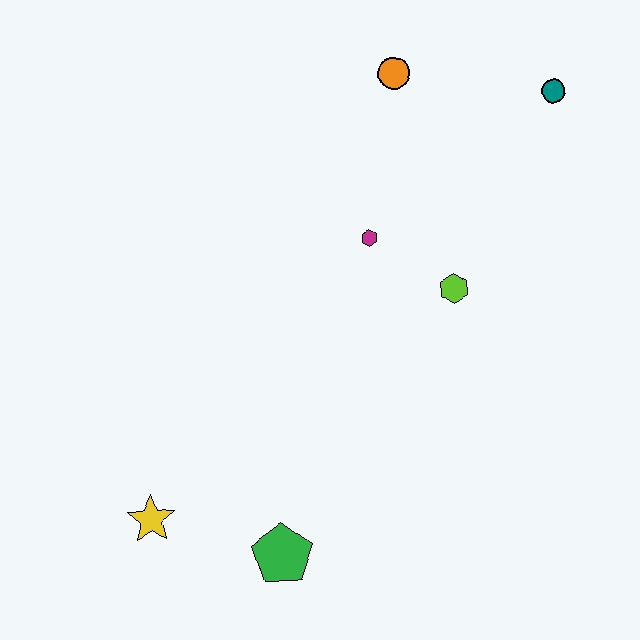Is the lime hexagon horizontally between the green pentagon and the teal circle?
Yes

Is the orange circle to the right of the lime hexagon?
No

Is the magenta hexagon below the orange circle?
Yes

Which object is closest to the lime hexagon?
The magenta hexagon is closest to the lime hexagon.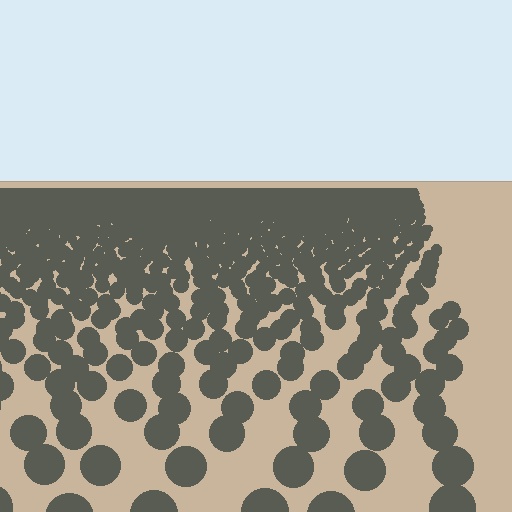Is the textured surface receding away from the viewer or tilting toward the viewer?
The surface is receding away from the viewer. Texture elements get smaller and denser toward the top.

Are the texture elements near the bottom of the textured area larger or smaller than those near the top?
Larger. Near the bottom, elements are closer to the viewer and appear at a bigger on-screen size.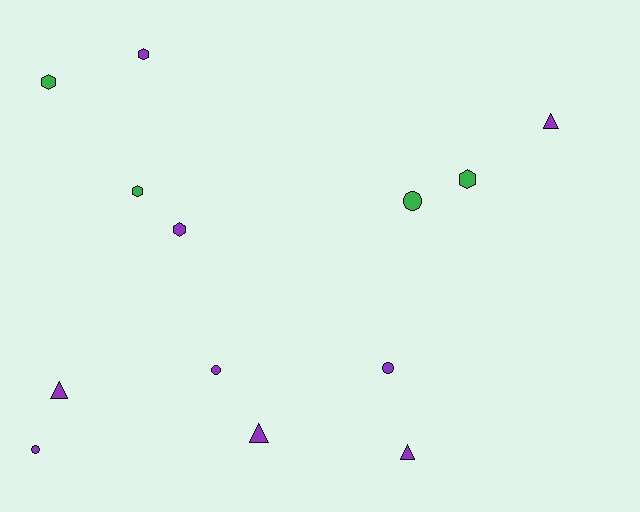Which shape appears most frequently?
Hexagon, with 5 objects.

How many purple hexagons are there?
There are 2 purple hexagons.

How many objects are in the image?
There are 13 objects.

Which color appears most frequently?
Purple, with 9 objects.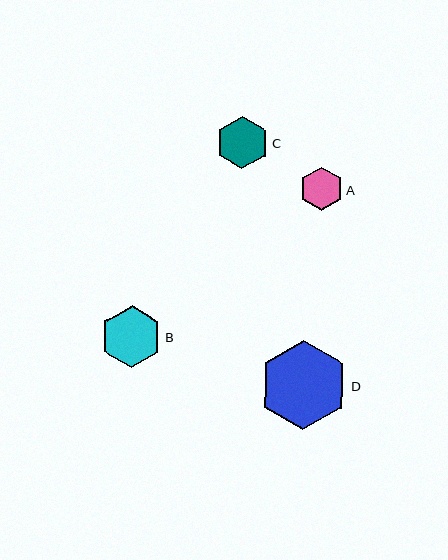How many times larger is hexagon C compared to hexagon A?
Hexagon C is approximately 1.2 times the size of hexagon A.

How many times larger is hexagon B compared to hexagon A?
Hexagon B is approximately 1.4 times the size of hexagon A.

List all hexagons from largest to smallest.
From largest to smallest: D, B, C, A.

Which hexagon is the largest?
Hexagon D is the largest with a size of approximately 89 pixels.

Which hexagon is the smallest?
Hexagon A is the smallest with a size of approximately 43 pixels.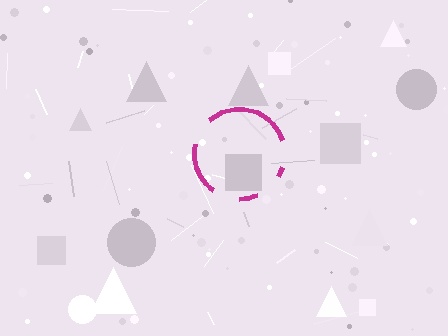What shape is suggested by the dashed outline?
The dashed outline suggests a circle.